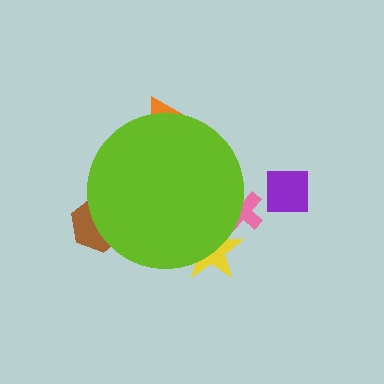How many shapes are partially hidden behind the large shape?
4 shapes are partially hidden.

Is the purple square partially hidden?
No, the purple square is fully visible.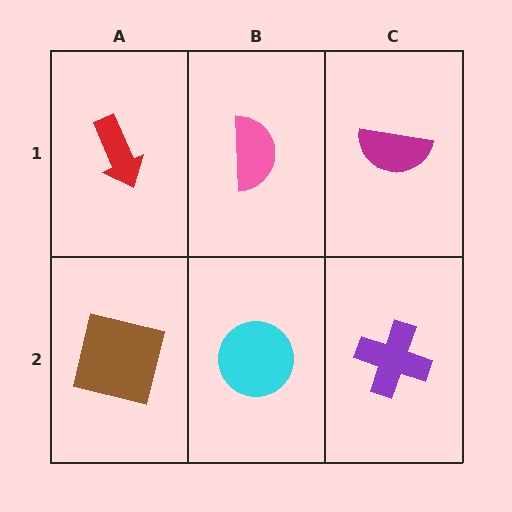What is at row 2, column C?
A purple cross.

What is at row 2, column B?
A cyan circle.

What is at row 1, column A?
A red arrow.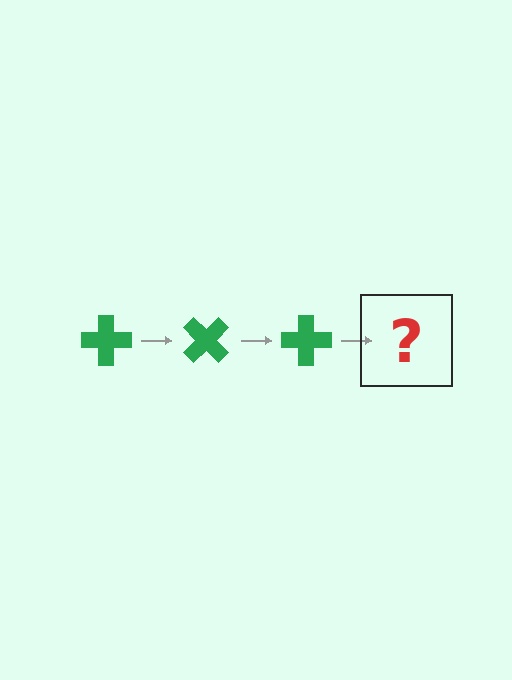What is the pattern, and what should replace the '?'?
The pattern is that the cross rotates 45 degrees each step. The '?' should be a green cross rotated 135 degrees.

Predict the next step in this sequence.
The next step is a green cross rotated 135 degrees.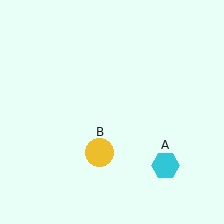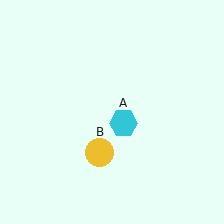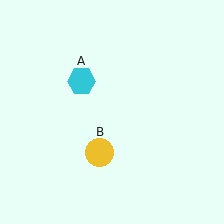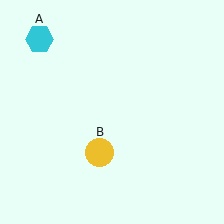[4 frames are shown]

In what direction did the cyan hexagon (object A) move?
The cyan hexagon (object A) moved up and to the left.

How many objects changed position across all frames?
1 object changed position: cyan hexagon (object A).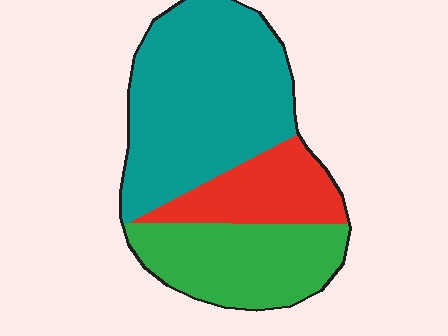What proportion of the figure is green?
Green covers around 30% of the figure.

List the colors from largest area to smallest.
From largest to smallest: teal, green, red.